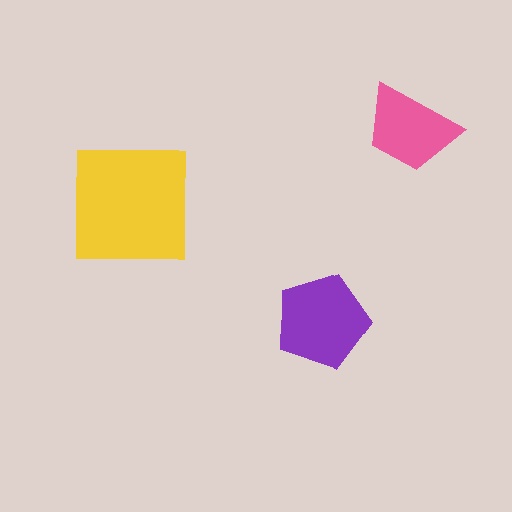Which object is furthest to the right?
The pink trapezoid is rightmost.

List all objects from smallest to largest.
The pink trapezoid, the purple pentagon, the yellow square.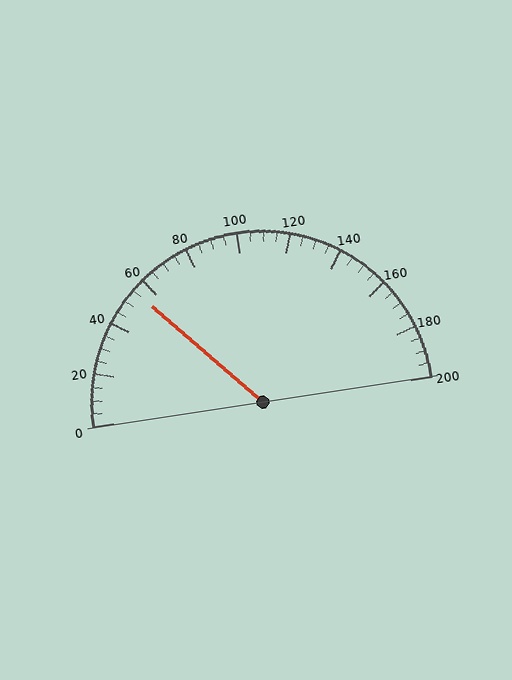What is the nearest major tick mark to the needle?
The nearest major tick mark is 60.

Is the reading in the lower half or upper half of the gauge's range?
The reading is in the lower half of the range (0 to 200).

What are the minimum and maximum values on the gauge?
The gauge ranges from 0 to 200.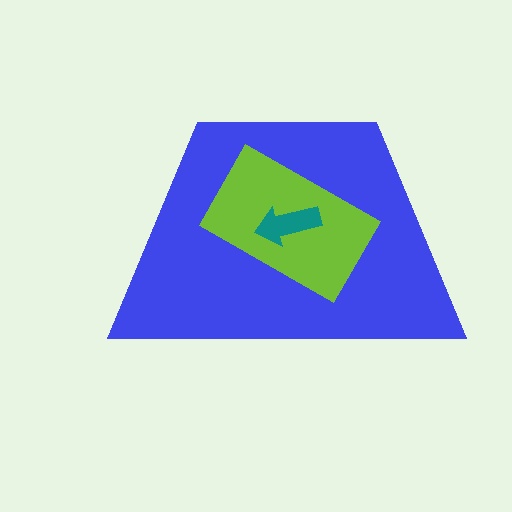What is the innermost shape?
The teal arrow.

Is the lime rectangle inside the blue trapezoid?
Yes.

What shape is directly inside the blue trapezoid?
The lime rectangle.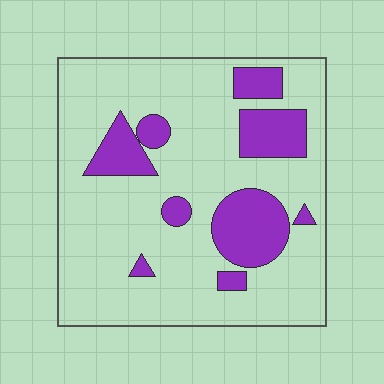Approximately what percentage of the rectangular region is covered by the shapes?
Approximately 20%.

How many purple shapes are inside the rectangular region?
9.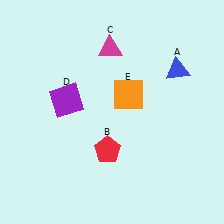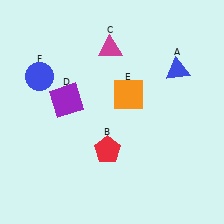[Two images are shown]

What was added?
A blue circle (F) was added in Image 2.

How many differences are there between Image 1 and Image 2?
There is 1 difference between the two images.